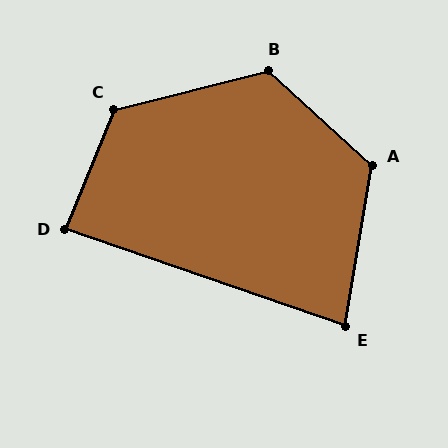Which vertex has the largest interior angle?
C, at approximately 126 degrees.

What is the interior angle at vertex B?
Approximately 124 degrees (obtuse).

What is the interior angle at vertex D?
Approximately 87 degrees (approximately right).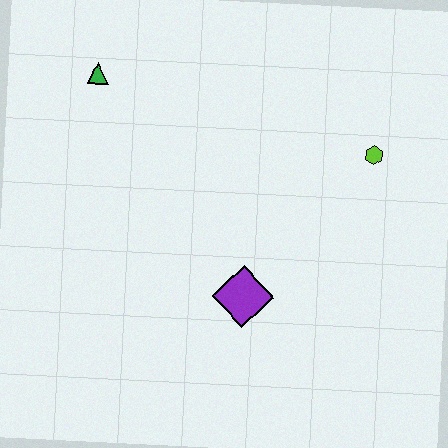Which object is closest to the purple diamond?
The lime hexagon is closest to the purple diamond.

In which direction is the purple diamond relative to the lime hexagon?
The purple diamond is below the lime hexagon.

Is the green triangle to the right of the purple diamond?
No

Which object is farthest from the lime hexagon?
The green triangle is farthest from the lime hexagon.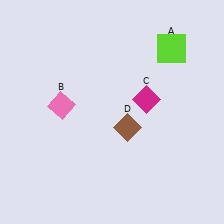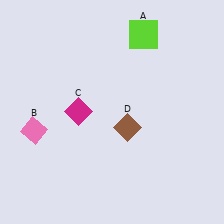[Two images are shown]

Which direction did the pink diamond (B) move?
The pink diamond (B) moved left.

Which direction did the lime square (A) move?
The lime square (A) moved left.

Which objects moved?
The objects that moved are: the lime square (A), the pink diamond (B), the magenta diamond (C).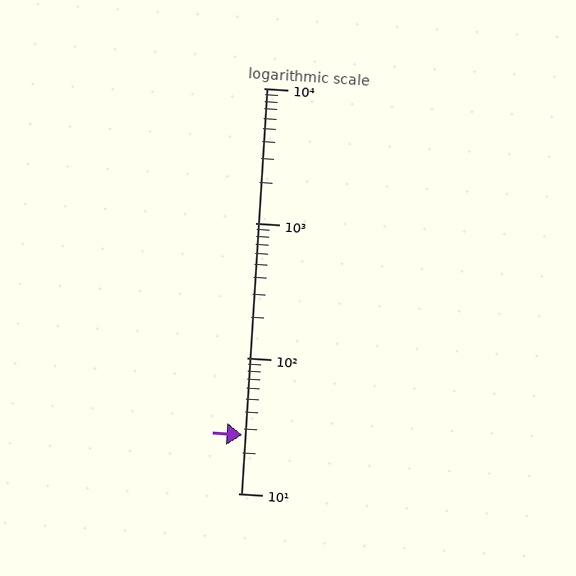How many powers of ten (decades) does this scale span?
The scale spans 3 decades, from 10 to 10000.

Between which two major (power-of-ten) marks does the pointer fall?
The pointer is between 10 and 100.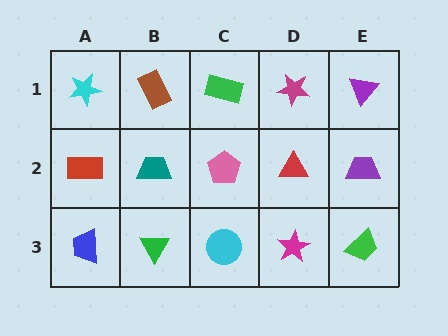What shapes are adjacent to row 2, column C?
A green rectangle (row 1, column C), a cyan circle (row 3, column C), a teal trapezoid (row 2, column B), a red triangle (row 2, column D).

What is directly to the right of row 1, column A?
A brown rectangle.